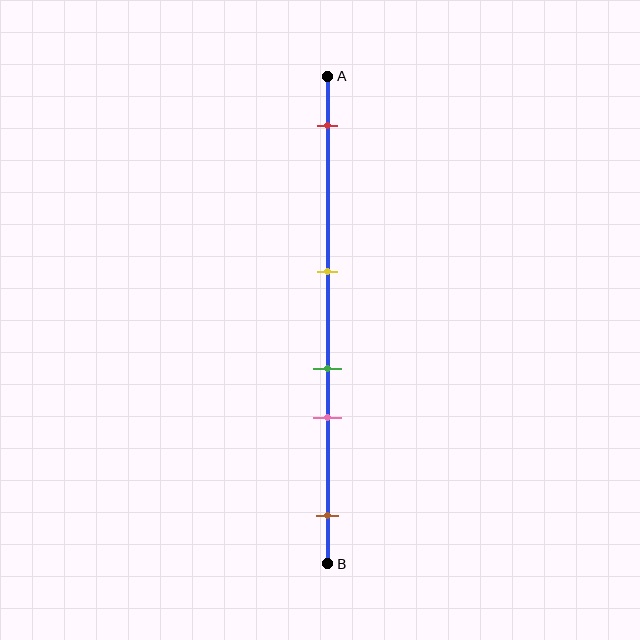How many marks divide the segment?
There are 5 marks dividing the segment.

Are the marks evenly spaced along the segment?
No, the marks are not evenly spaced.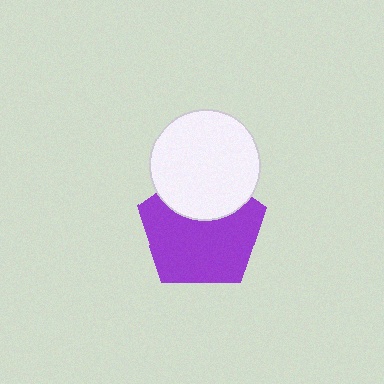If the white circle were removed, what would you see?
You would see the complete purple pentagon.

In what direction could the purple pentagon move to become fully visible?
The purple pentagon could move down. That would shift it out from behind the white circle entirely.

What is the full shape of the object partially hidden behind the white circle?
The partially hidden object is a purple pentagon.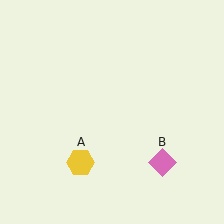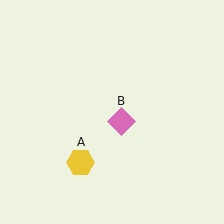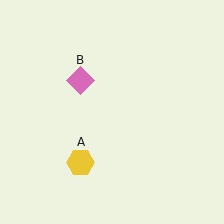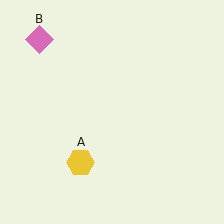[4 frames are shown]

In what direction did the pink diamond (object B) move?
The pink diamond (object B) moved up and to the left.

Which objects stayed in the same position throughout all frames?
Yellow hexagon (object A) remained stationary.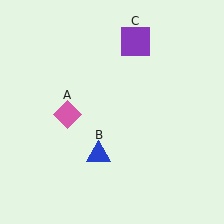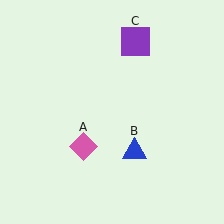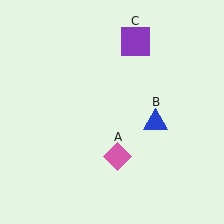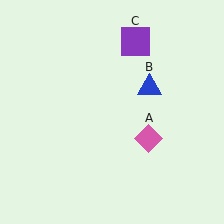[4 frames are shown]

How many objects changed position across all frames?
2 objects changed position: pink diamond (object A), blue triangle (object B).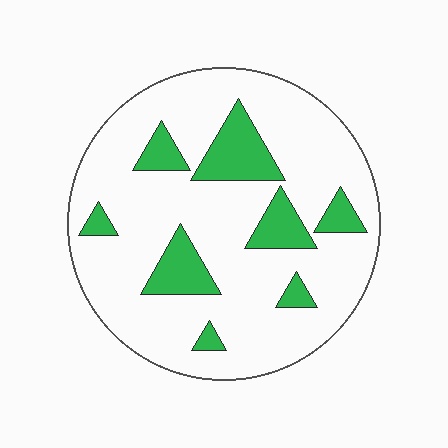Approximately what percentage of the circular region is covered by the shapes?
Approximately 20%.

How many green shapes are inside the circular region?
8.